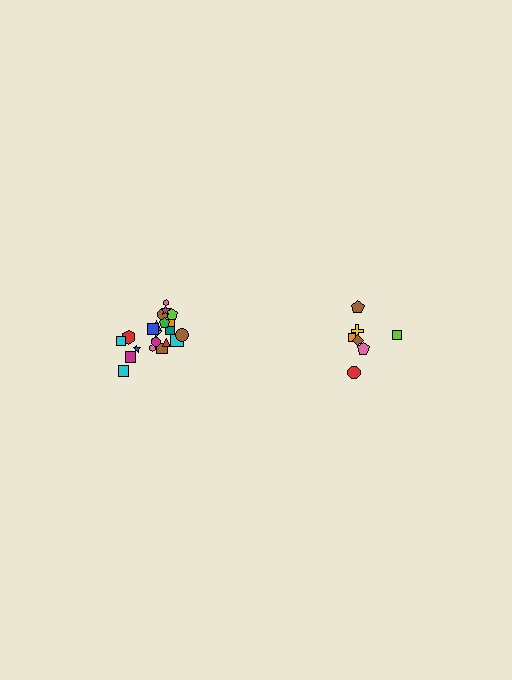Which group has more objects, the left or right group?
The left group.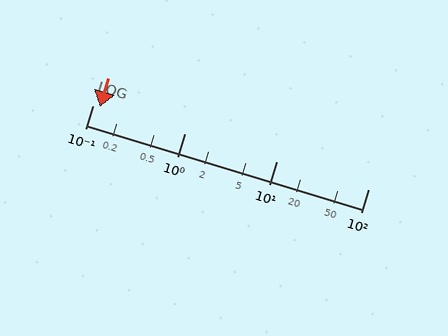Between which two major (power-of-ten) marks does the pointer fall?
The pointer is between 0.1 and 1.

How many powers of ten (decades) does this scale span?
The scale spans 3 decades, from 0.1 to 100.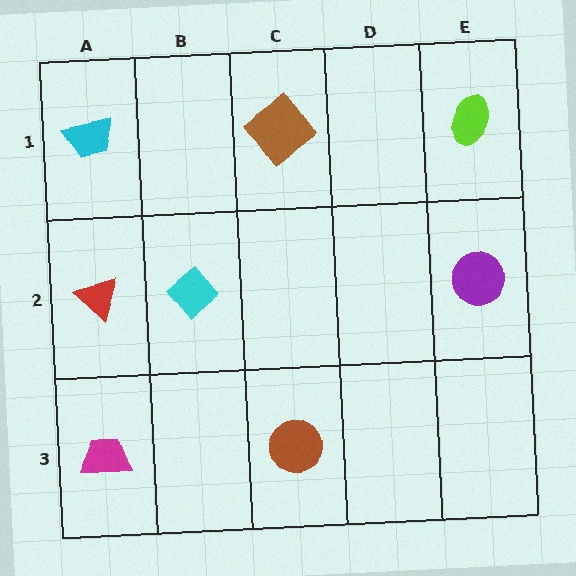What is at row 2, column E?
A purple circle.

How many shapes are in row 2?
3 shapes.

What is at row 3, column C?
A brown circle.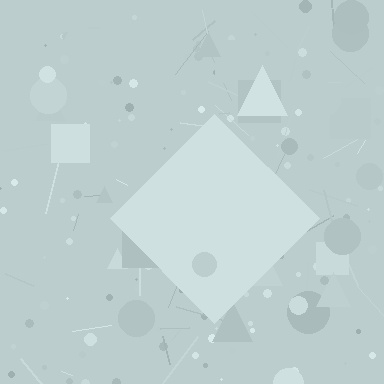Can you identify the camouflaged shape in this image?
The camouflaged shape is a diamond.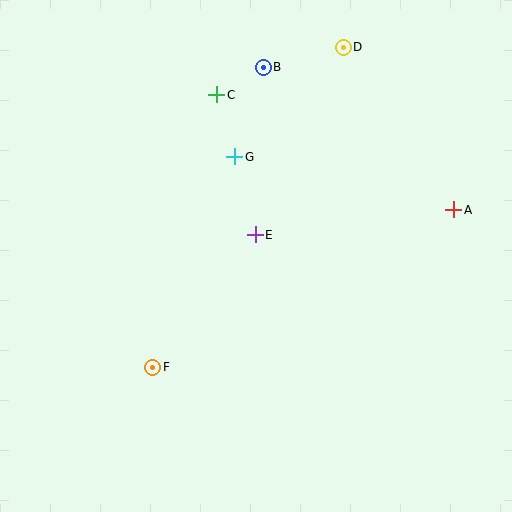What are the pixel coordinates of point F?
Point F is at (153, 367).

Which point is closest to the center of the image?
Point E at (255, 235) is closest to the center.